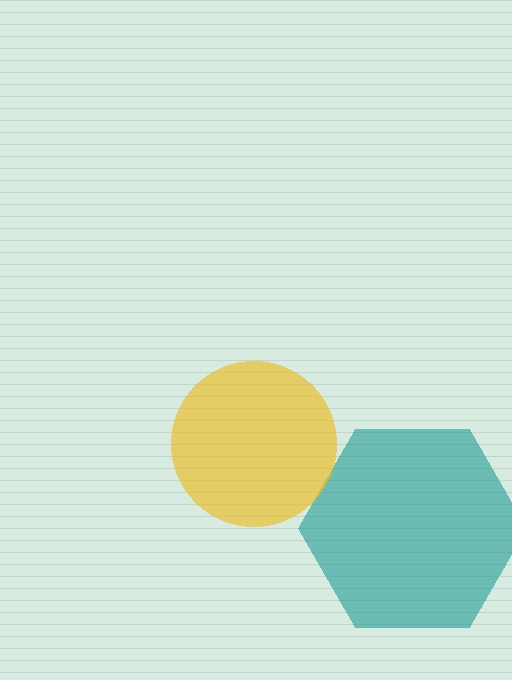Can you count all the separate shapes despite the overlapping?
Yes, there are 2 separate shapes.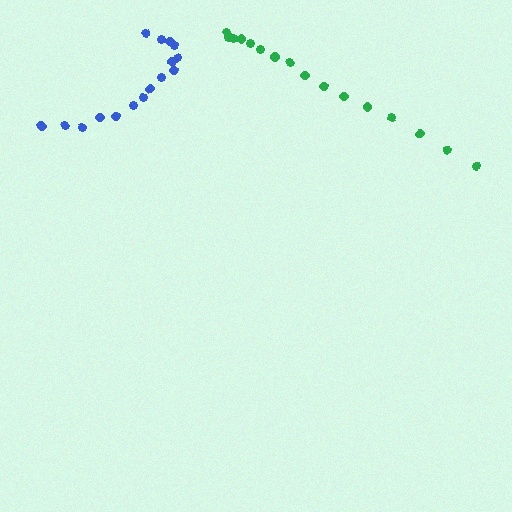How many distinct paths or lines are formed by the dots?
There are 2 distinct paths.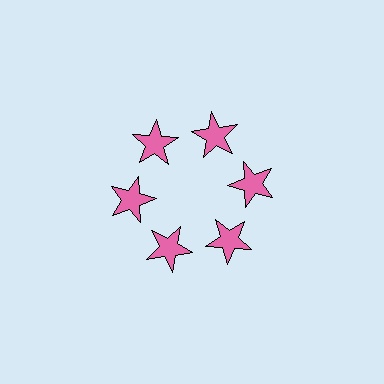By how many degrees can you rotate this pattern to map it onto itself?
The pattern maps onto itself every 60 degrees of rotation.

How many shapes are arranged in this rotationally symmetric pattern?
There are 6 shapes, arranged in 6 groups of 1.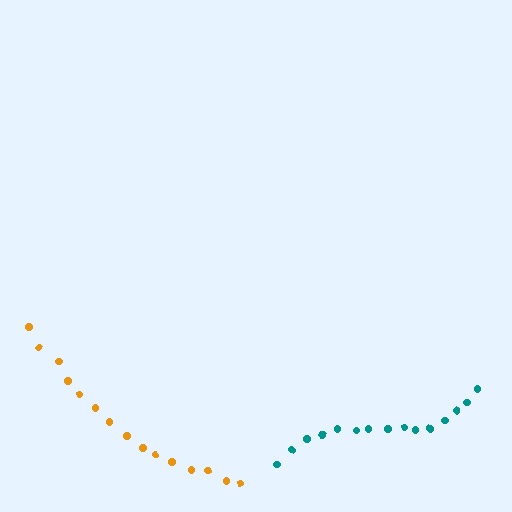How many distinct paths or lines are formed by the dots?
There are 2 distinct paths.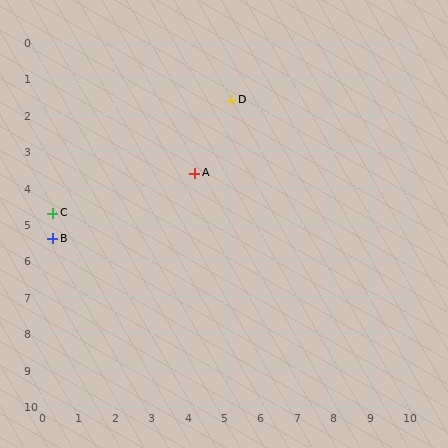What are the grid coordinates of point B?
Point B is at approximately (0.3, 5.4).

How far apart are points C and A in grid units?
Points C and A are about 4.1 grid units apart.